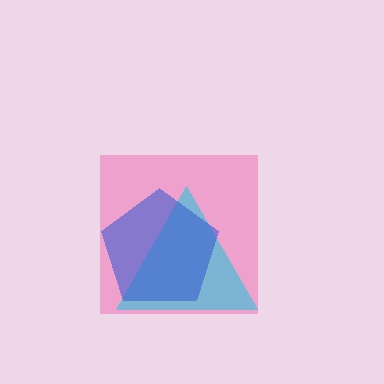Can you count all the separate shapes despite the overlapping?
Yes, there are 3 separate shapes.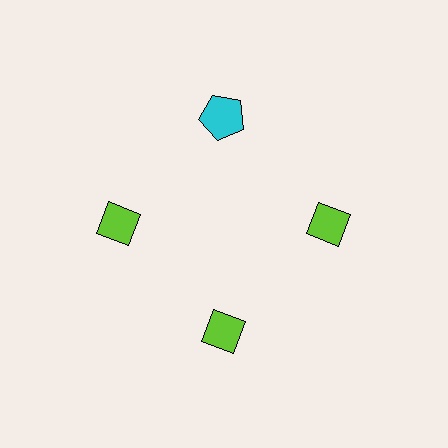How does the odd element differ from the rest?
It differs in both color (cyan instead of lime) and shape (pentagon instead of diamond).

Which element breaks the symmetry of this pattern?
The cyan pentagon at roughly the 12 o'clock position breaks the symmetry. All other shapes are lime diamonds.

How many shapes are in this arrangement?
There are 4 shapes arranged in a ring pattern.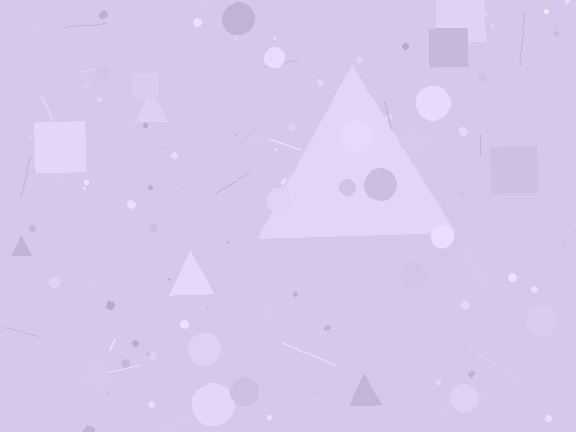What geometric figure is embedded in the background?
A triangle is embedded in the background.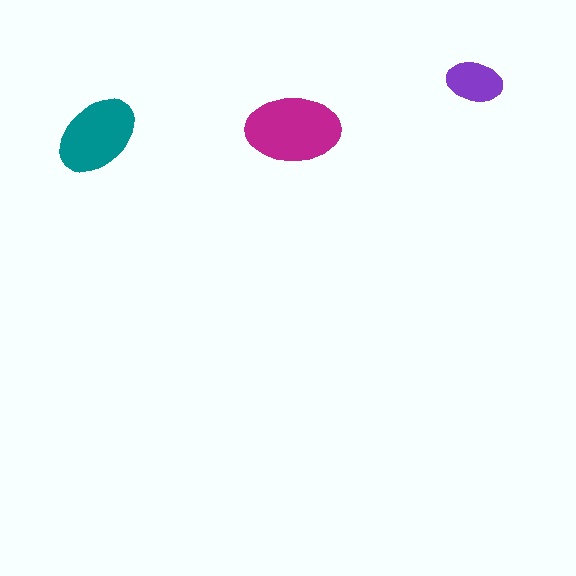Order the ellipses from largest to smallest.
the magenta one, the teal one, the purple one.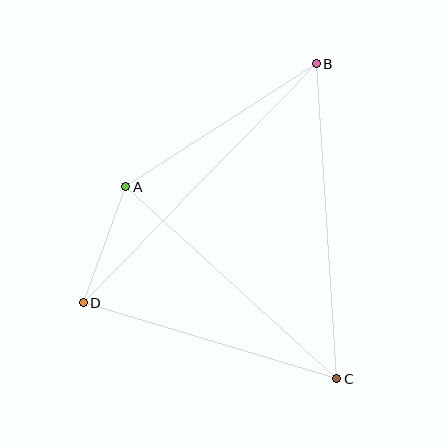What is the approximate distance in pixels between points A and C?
The distance between A and C is approximately 285 pixels.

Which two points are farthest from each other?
Points B and D are farthest from each other.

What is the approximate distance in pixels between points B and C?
The distance between B and C is approximately 316 pixels.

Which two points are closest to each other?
Points A and D are closest to each other.